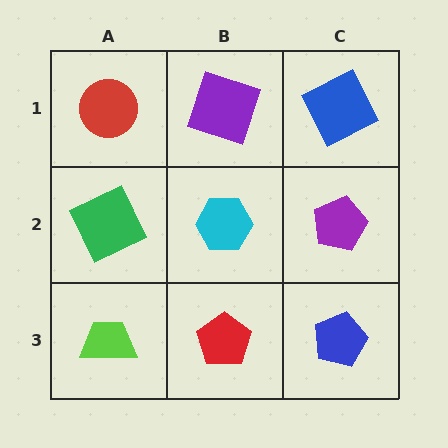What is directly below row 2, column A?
A lime trapezoid.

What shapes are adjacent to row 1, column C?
A purple pentagon (row 2, column C), a purple square (row 1, column B).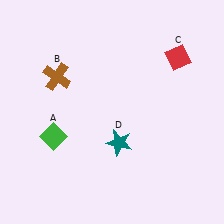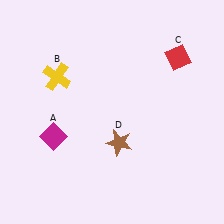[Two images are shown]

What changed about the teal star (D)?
In Image 1, D is teal. In Image 2, it changed to brown.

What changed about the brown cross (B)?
In Image 1, B is brown. In Image 2, it changed to yellow.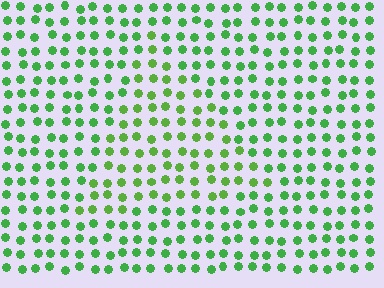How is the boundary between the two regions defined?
The boundary is defined purely by a slight shift in hue (about 20 degrees). Spacing, size, and orientation are identical on both sides.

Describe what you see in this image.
The image is filled with small green elements in a uniform arrangement. A triangle-shaped region is visible where the elements are tinted to a slightly different hue, forming a subtle color boundary.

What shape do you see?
I see a triangle.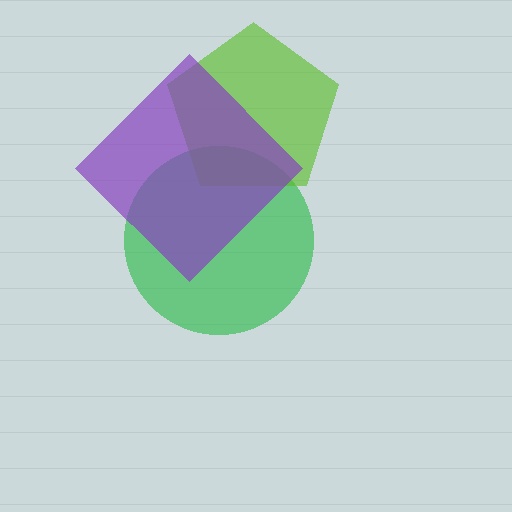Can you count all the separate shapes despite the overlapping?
Yes, there are 3 separate shapes.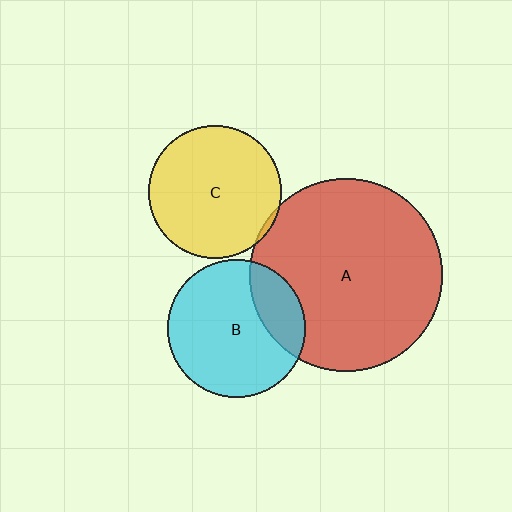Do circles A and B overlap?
Yes.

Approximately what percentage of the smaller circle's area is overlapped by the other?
Approximately 20%.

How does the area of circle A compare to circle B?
Approximately 1.9 times.